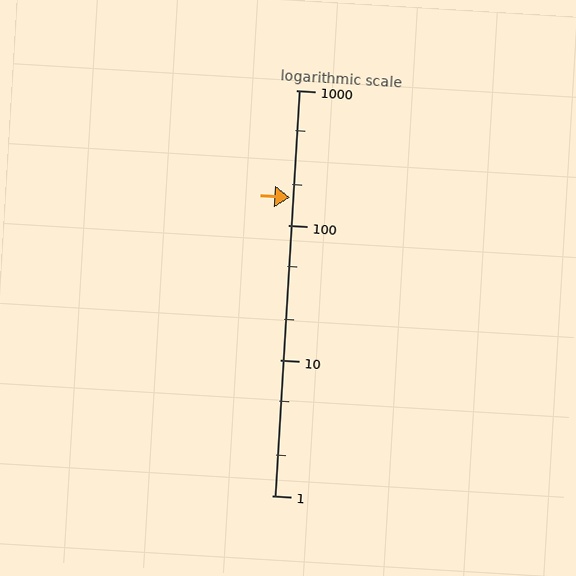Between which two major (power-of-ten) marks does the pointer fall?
The pointer is between 100 and 1000.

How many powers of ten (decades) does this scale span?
The scale spans 3 decades, from 1 to 1000.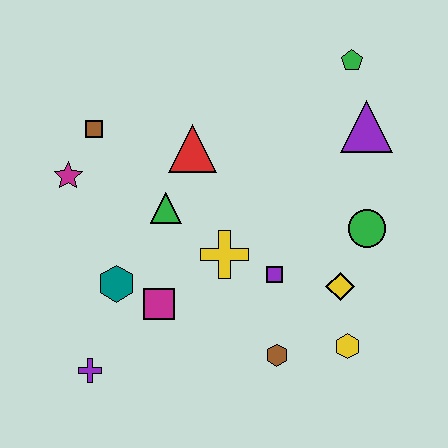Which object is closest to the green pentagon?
The purple triangle is closest to the green pentagon.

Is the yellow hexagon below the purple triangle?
Yes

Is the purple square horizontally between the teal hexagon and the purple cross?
No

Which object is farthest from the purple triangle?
The purple cross is farthest from the purple triangle.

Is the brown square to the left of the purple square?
Yes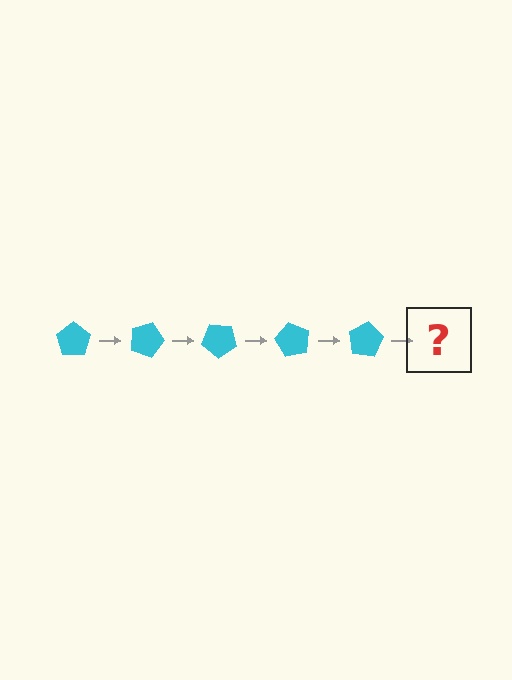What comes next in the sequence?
The next element should be a cyan pentagon rotated 100 degrees.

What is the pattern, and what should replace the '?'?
The pattern is that the pentagon rotates 20 degrees each step. The '?' should be a cyan pentagon rotated 100 degrees.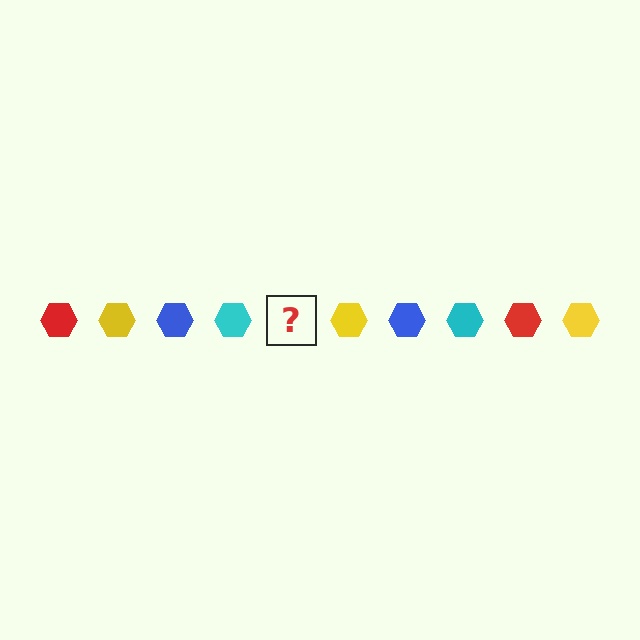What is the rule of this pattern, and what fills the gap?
The rule is that the pattern cycles through red, yellow, blue, cyan hexagons. The gap should be filled with a red hexagon.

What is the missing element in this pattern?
The missing element is a red hexagon.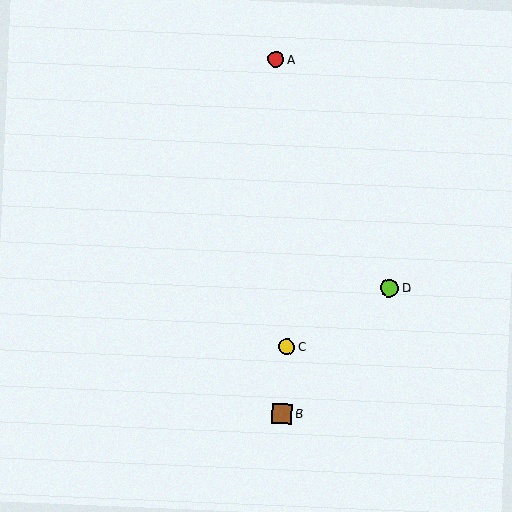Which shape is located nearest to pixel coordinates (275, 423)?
The brown square (labeled B) at (282, 413) is nearest to that location.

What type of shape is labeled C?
Shape C is a yellow circle.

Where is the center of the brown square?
The center of the brown square is at (282, 413).